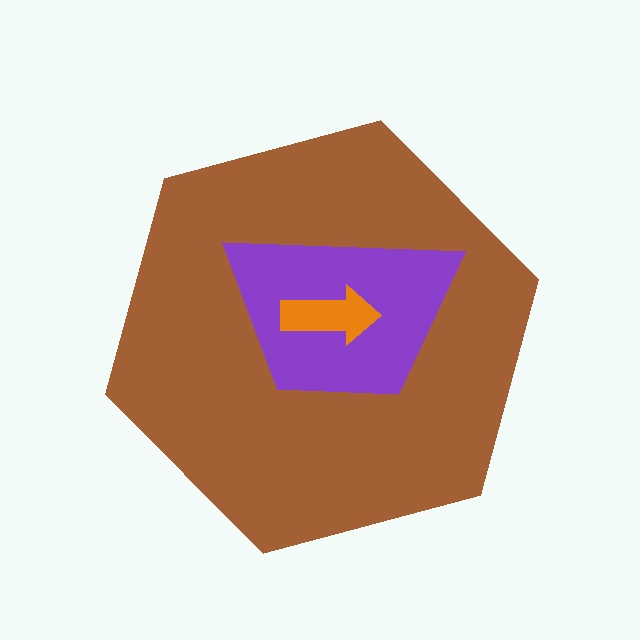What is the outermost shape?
The brown hexagon.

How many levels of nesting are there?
3.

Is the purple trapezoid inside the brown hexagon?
Yes.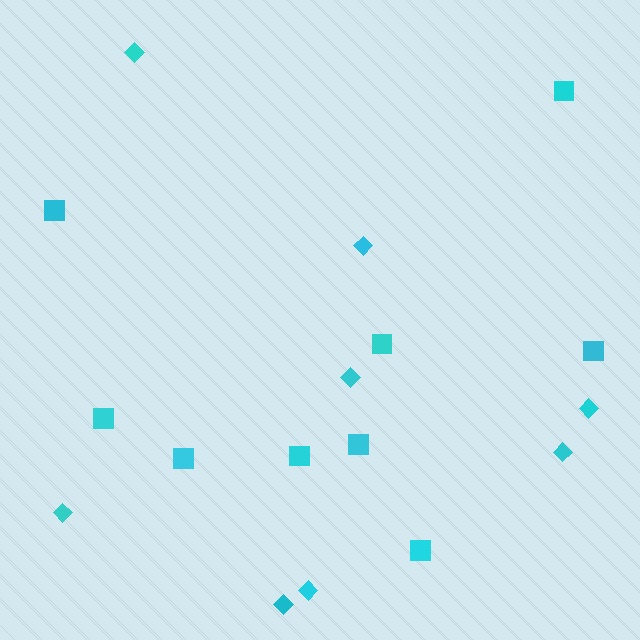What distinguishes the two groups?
There are 2 groups: one group of diamonds (8) and one group of squares (9).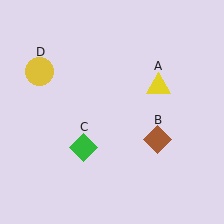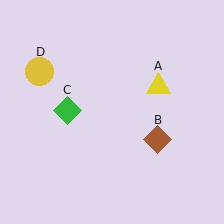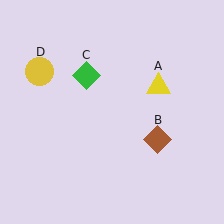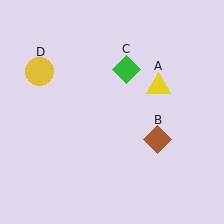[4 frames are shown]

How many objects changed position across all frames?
1 object changed position: green diamond (object C).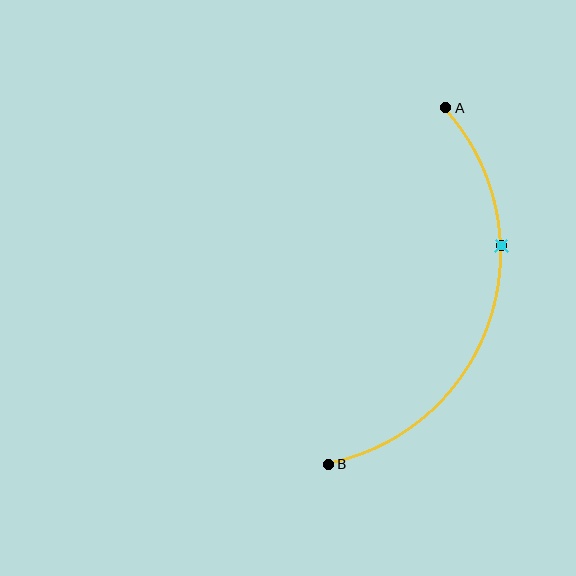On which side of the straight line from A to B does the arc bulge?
The arc bulges to the right of the straight line connecting A and B.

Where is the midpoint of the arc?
The arc midpoint is the point on the curve farthest from the straight line joining A and B. It sits to the right of that line.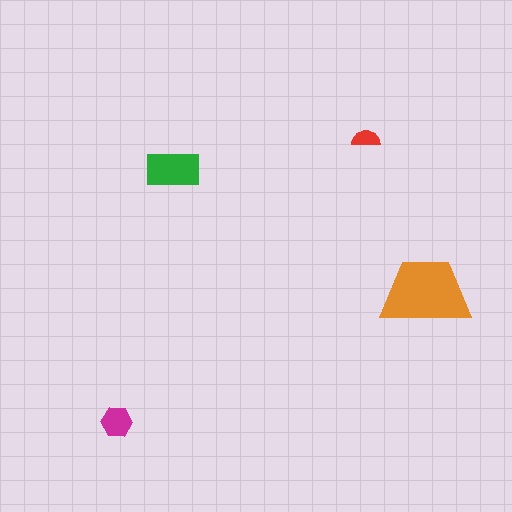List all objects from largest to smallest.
The orange trapezoid, the green rectangle, the magenta hexagon, the red semicircle.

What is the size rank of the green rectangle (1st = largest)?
2nd.